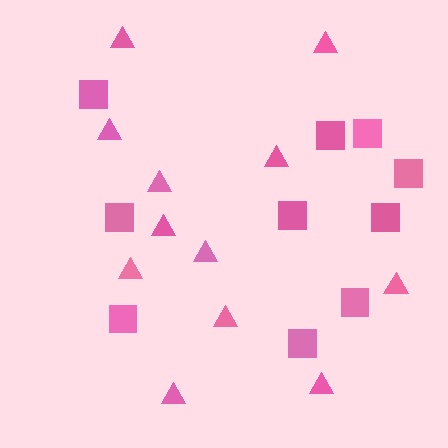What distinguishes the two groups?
There are 2 groups: one group of triangles (12) and one group of squares (10).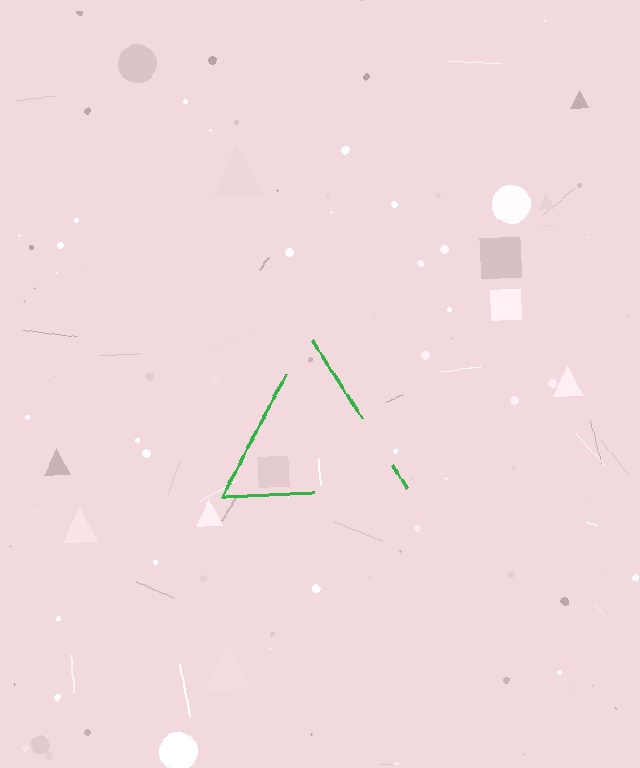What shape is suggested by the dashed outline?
The dashed outline suggests a triangle.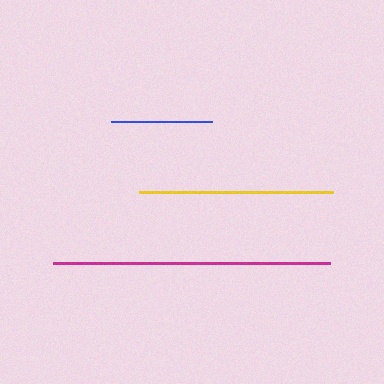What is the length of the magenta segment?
The magenta segment is approximately 277 pixels long.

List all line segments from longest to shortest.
From longest to shortest: magenta, yellow, blue.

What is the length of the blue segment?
The blue segment is approximately 101 pixels long.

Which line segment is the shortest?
The blue line is the shortest at approximately 101 pixels.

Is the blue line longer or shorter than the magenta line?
The magenta line is longer than the blue line.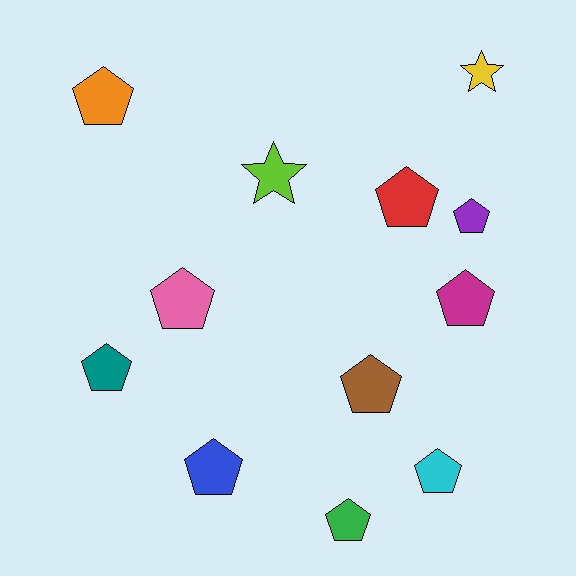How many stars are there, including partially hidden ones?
There are 2 stars.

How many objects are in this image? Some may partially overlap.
There are 12 objects.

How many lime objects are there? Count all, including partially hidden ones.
There is 1 lime object.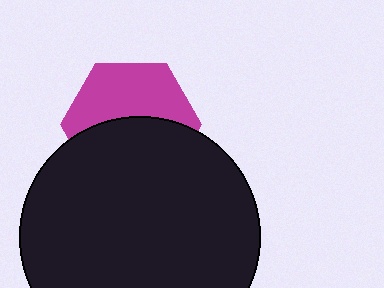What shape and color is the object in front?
The object in front is a black circle.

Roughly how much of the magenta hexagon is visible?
About half of it is visible (roughly 48%).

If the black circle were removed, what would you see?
You would see the complete magenta hexagon.